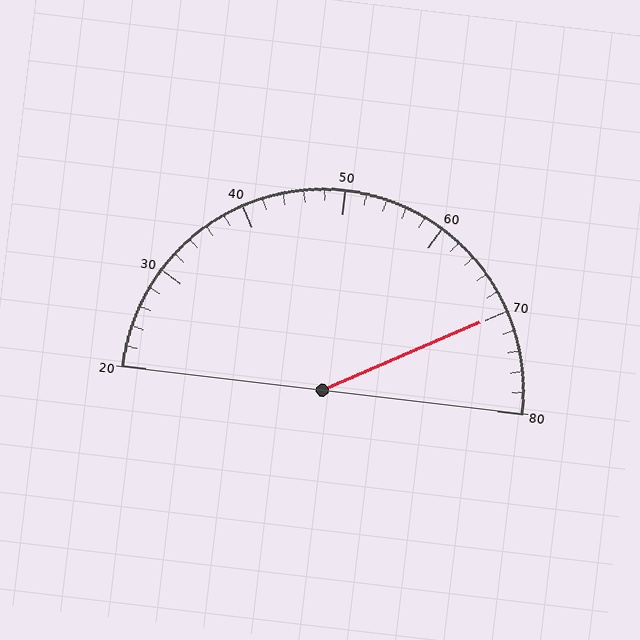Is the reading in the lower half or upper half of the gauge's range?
The reading is in the upper half of the range (20 to 80).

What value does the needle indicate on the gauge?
The needle indicates approximately 70.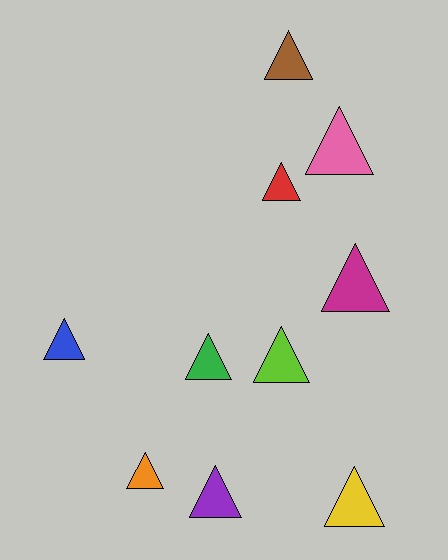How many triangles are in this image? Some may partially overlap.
There are 10 triangles.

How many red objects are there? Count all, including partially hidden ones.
There is 1 red object.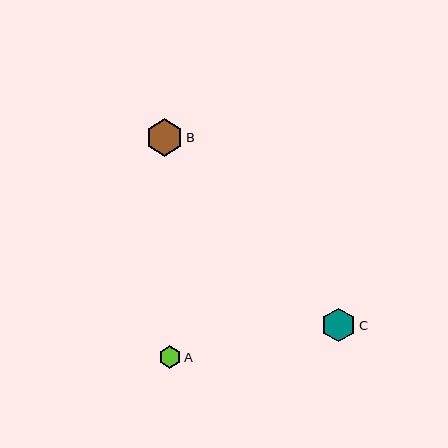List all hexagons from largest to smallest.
From largest to smallest: B, C, A.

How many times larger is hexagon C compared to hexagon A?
Hexagon C is approximately 1.5 times the size of hexagon A.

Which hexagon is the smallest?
Hexagon A is the smallest with a size of approximately 23 pixels.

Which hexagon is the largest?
Hexagon B is the largest with a size of approximately 37 pixels.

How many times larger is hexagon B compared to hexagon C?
Hexagon B is approximately 1.1 times the size of hexagon C.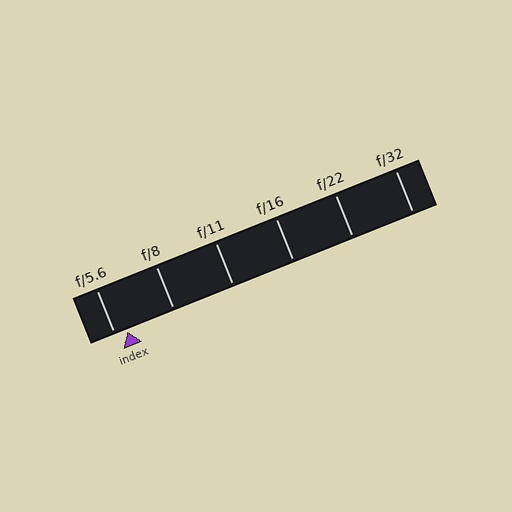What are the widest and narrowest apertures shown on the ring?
The widest aperture shown is f/5.6 and the narrowest is f/32.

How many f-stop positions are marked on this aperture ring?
There are 6 f-stop positions marked.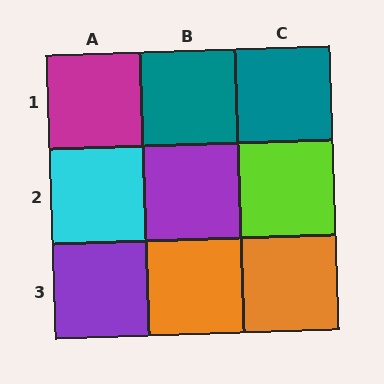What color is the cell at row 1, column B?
Teal.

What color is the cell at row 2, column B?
Purple.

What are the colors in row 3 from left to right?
Purple, orange, orange.